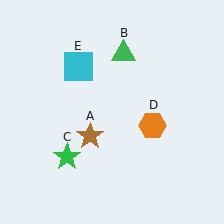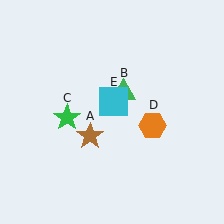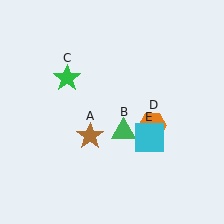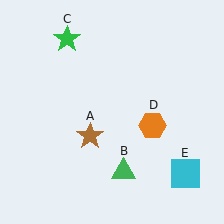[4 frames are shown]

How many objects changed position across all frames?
3 objects changed position: green triangle (object B), green star (object C), cyan square (object E).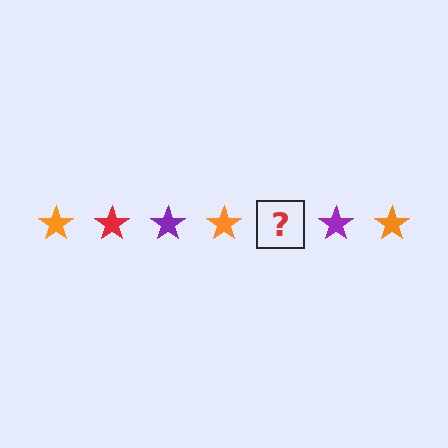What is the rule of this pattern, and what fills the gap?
The rule is that the pattern cycles through orange, red, purple stars. The gap should be filled with a red star.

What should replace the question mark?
The question mark should be replaced with a red star.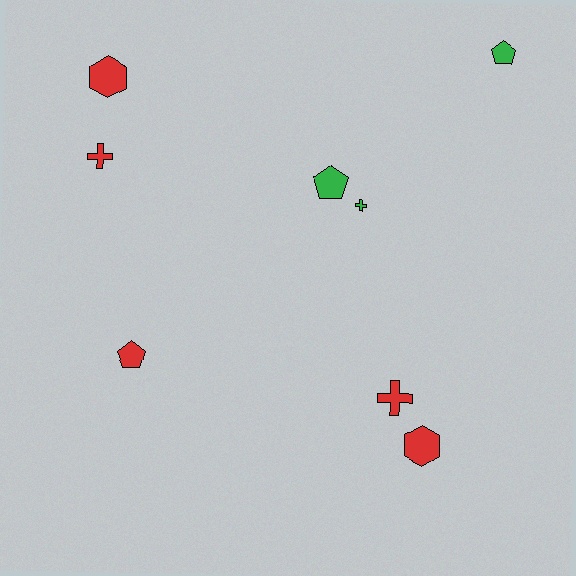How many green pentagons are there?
There are 2 green pentagons.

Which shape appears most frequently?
Pentagon, with 3 objects.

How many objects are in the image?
There are 8 objects.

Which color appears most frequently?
Red, with 5 objects.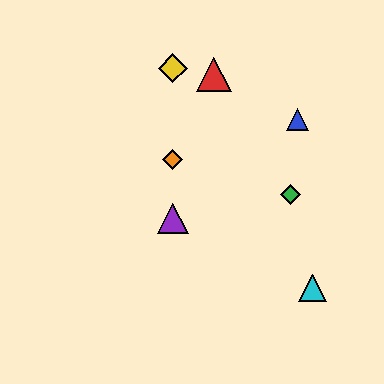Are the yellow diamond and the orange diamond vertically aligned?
Yes, both are at x≈173.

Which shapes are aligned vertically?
The yellow diamond, the purple triangle, the orange diamond are aligned vertically.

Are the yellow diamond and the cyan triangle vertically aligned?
No, the yellow diamond is at x≈173 and the cyan triangle is at x≈313.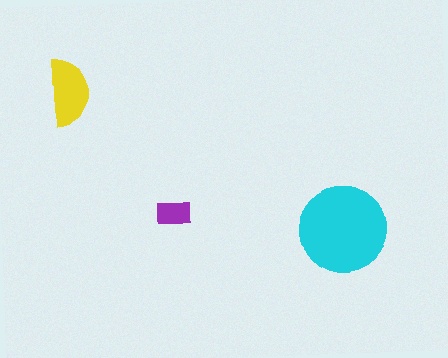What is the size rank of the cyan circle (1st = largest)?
1st.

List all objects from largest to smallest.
The cyan circle, the yellow semicircle, the purple rectangle.